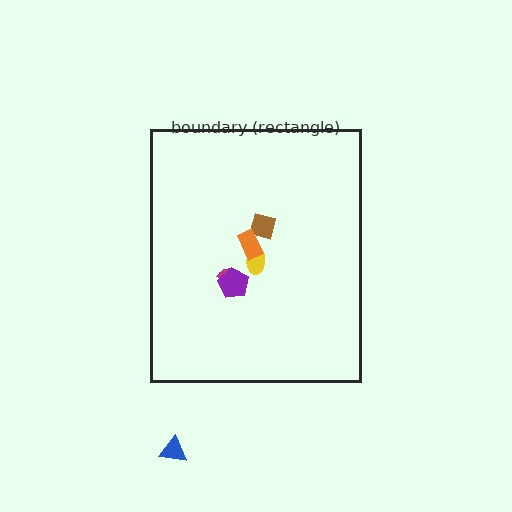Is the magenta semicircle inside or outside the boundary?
Inside.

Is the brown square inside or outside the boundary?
Inside.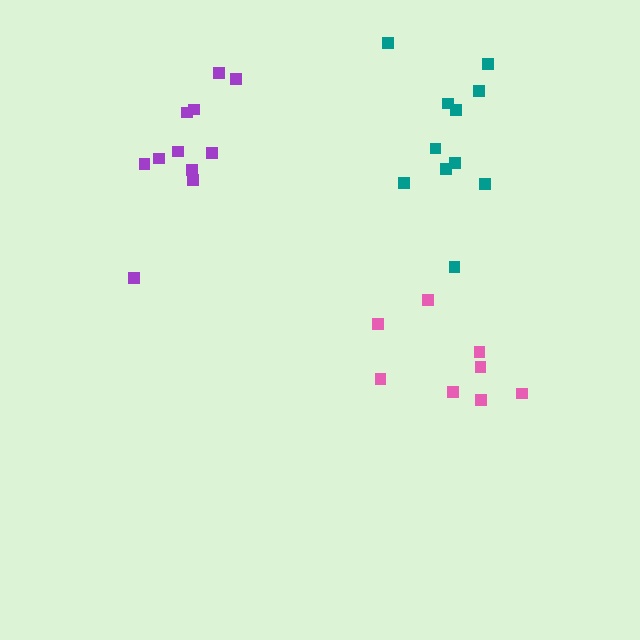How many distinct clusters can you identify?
There are 3 distinct clusters.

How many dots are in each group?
Group 1: 8 dots, Group 2: 11 dots, Group 3: 11 dots (30 total).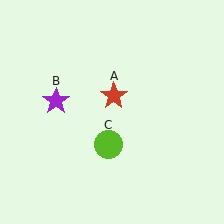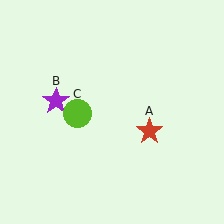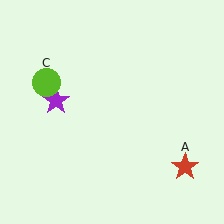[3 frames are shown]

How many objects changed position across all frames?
2 objects changed position: red star (object A), lime circle (object C).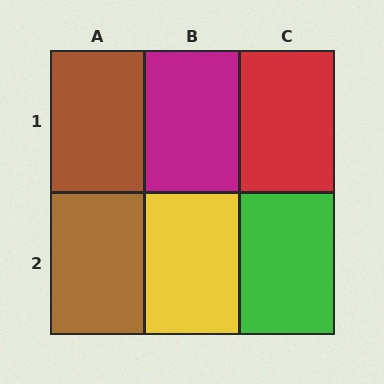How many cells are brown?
2 cells are brown.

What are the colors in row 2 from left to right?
Brown, yellow, green.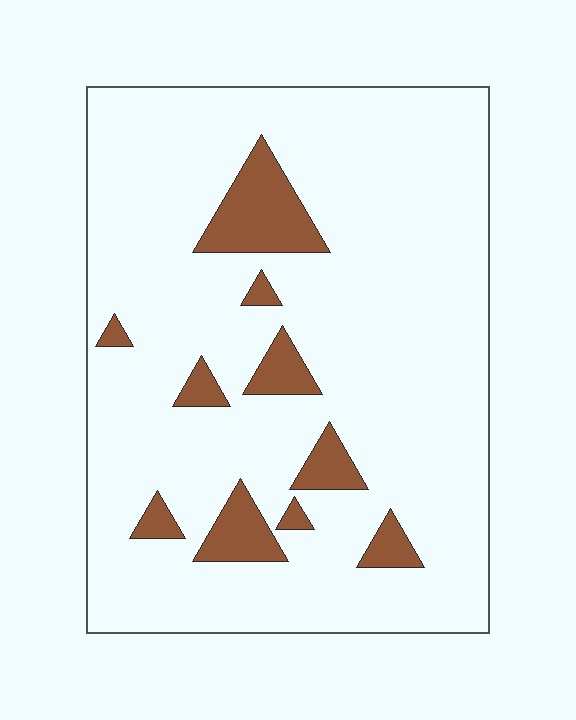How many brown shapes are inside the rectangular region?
10.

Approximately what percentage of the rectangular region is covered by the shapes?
Approximately 10%.